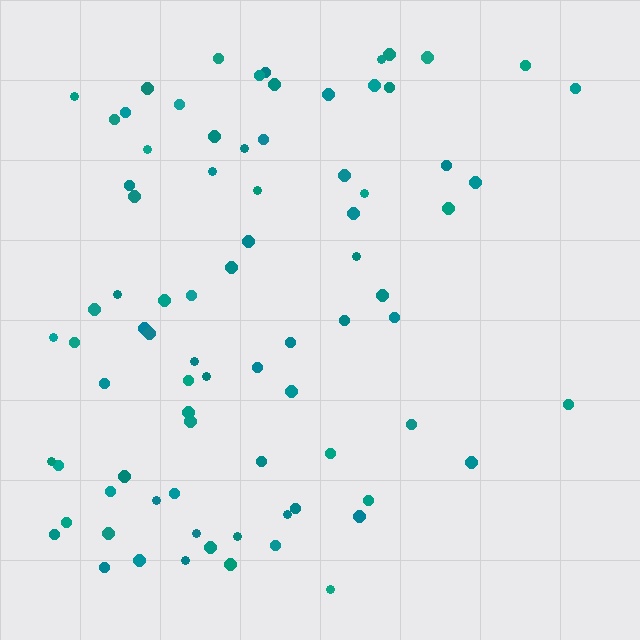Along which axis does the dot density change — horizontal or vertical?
Horizontal.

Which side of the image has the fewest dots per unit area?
The right.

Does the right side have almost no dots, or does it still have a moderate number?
Still a moderate number, just noticeably fewer than the left.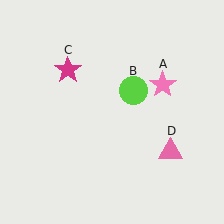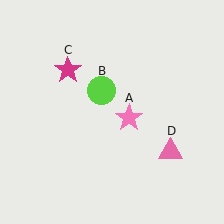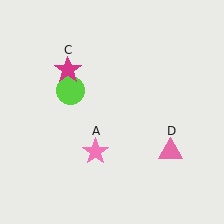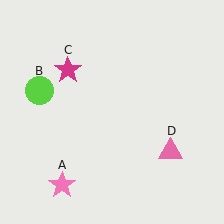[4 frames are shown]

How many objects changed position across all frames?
2 objects changed position: pink star (object A), lime circle (object B).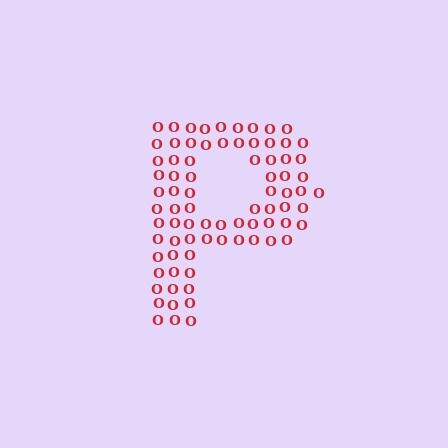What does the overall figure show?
The overall figure shows the letter P.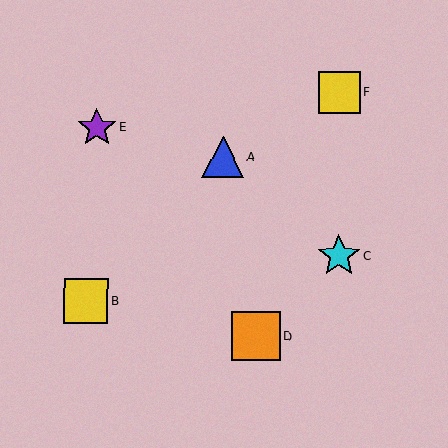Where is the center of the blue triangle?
The center of the blue triangle is at (223, 157).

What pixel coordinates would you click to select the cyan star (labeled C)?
Click at (339, 256) to select the cyan star C.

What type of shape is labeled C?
Shape C is a cyan star.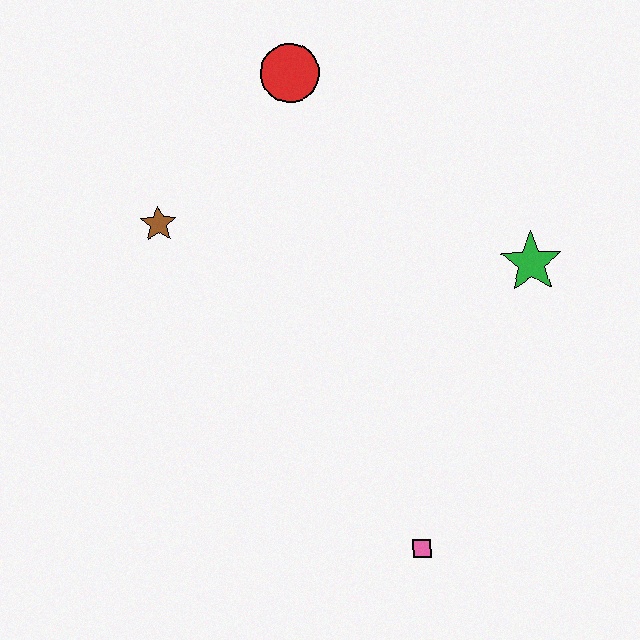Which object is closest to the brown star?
The red circle is closest to the brown star.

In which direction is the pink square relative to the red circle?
The pink square is below the red circle.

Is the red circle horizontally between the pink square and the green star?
No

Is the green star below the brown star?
Yes